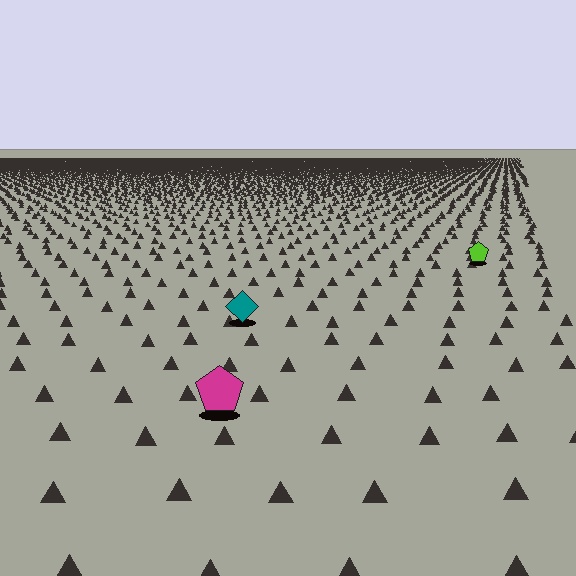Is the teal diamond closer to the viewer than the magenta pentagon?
No. The magenta pentagon is closer — you can tell from the texture gradient: the ground texture is coarser near it.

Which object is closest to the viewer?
The magenta pentagon is closest. The texture marks near it are larger and more spread out.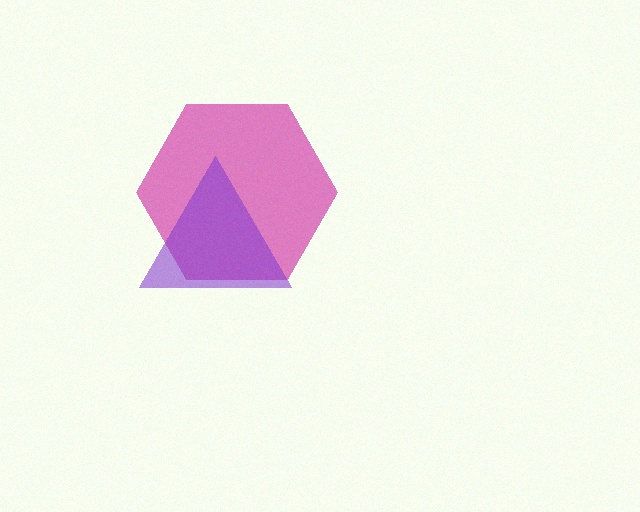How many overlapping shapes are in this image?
There are 2 overlapping shapes in the image.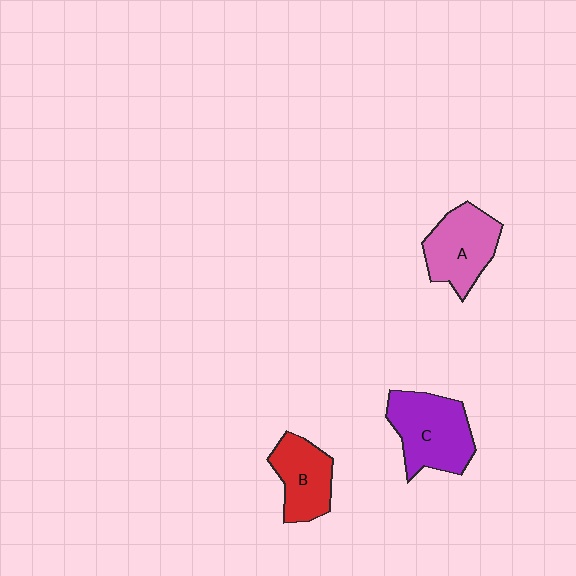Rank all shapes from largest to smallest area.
From largest to smallest: C (purple), A (pink), B (red).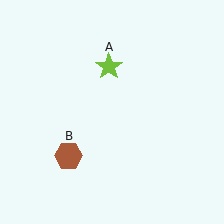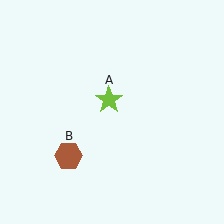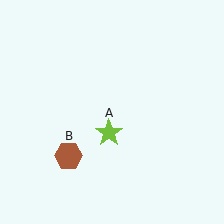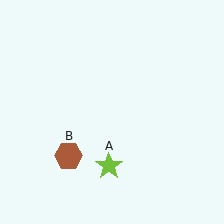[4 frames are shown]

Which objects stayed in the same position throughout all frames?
Brown hexagon (object B) remained stationary.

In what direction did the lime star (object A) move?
The lime star (object A) moved down.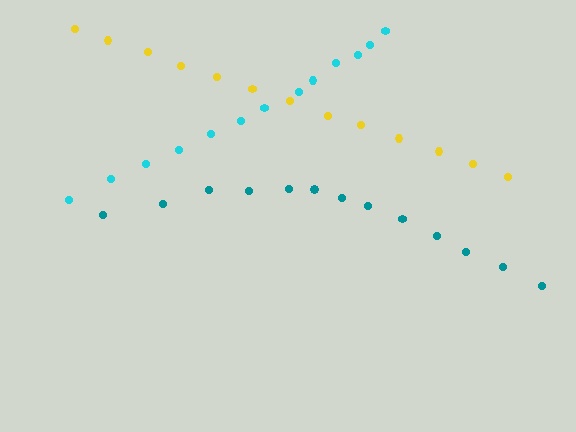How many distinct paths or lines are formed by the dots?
There are 3 distinct paths.